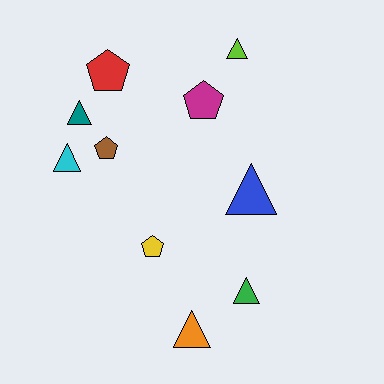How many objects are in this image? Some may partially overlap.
There are 10 objects.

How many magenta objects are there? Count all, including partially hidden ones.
There is 1 magenta object.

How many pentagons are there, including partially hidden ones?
There are 4 pentagons.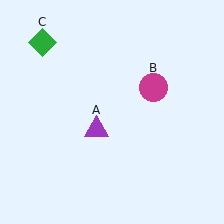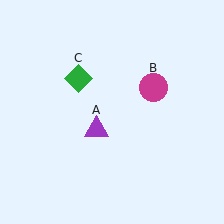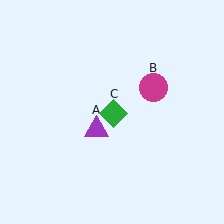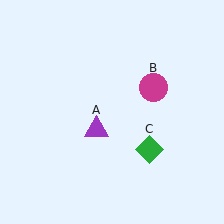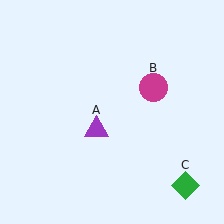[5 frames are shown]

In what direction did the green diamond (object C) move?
The green diamond (object C) moved down and to the right.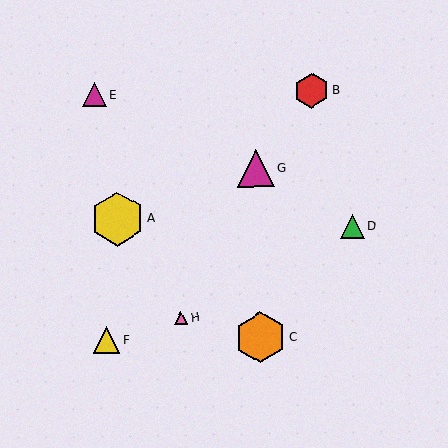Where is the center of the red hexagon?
The center of the red hexagon is at (312, 91).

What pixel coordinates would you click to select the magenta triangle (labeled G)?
Click at (256, 168) to select the magenta triangle G.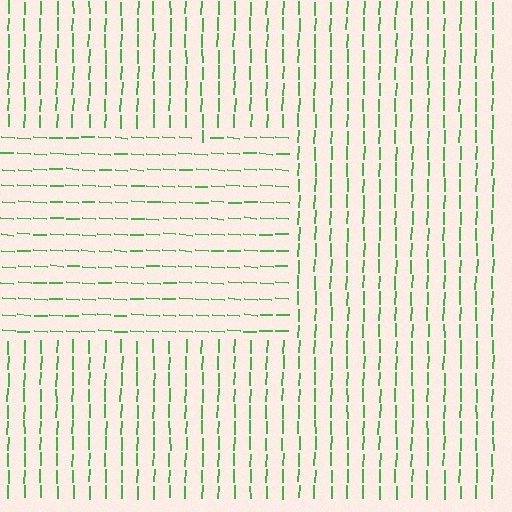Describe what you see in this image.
The image is filled with small green line segments. A rectangle region in the image has lines oriented differently from the surrounding lines, creating a visible texture boundary.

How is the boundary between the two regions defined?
The boundary is defined purely by a change in line orientation (approximately 88 degrees difference). All lines are the same color and thickness.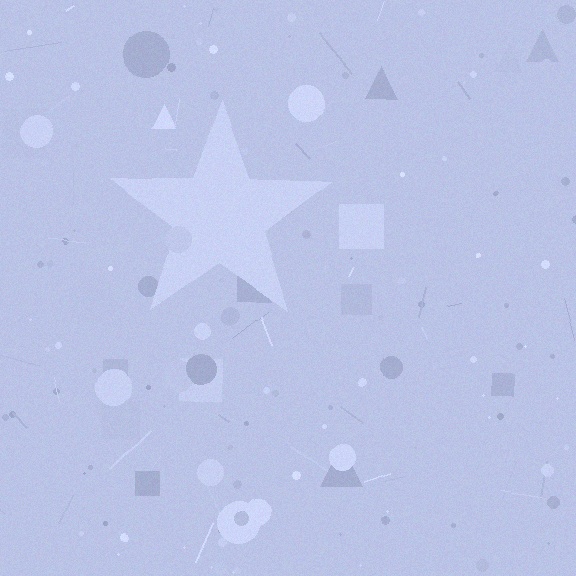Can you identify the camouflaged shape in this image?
The camouflaged shape is a star.